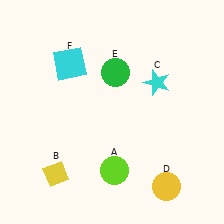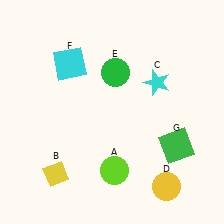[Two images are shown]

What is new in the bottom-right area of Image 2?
A green square (G) was added in the bottom-right area of Image 2.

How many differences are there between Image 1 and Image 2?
There is 1 difference between the two images.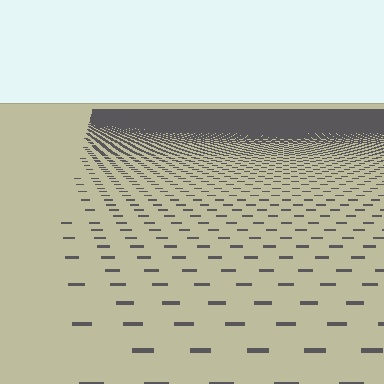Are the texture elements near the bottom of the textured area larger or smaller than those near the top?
Larger. Near the bottom, elements are closer to the viewer and appear at a bigger on-screen size.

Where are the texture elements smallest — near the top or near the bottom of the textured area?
Near the top.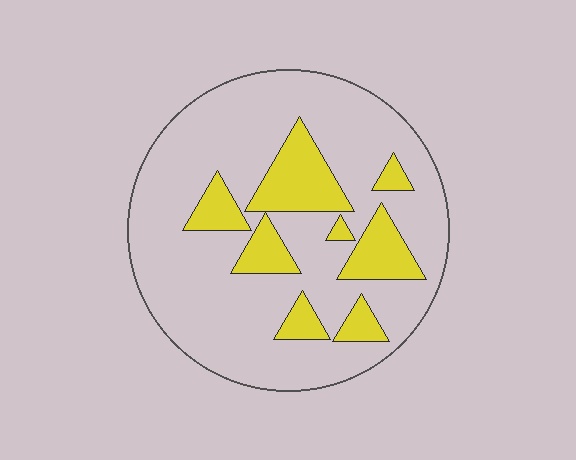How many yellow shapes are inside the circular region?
8.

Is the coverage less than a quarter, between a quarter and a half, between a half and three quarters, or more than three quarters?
Less than a quarter.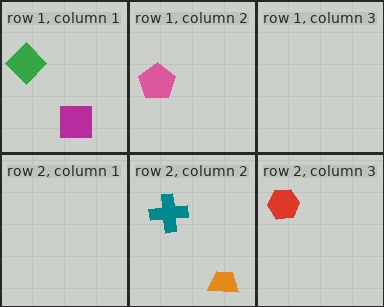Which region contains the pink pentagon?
The row 1, column 2 region.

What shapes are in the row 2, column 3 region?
The red hexagon.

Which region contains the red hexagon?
The row 2, column 3 region.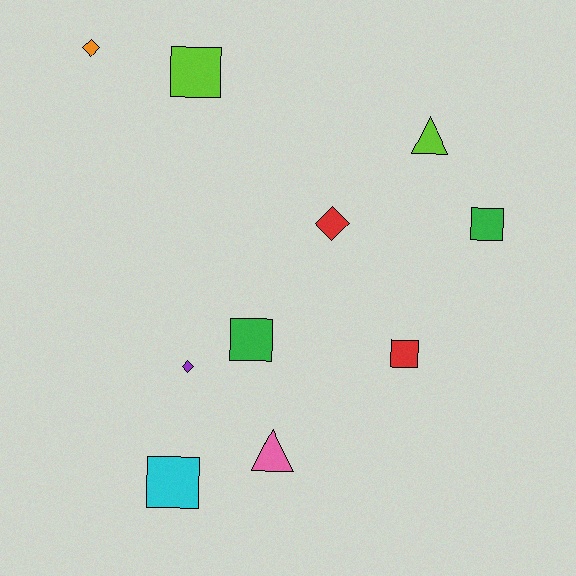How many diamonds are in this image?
There are 3 diamonds.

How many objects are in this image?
There are 10 objects.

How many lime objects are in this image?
There are 2 lime objects.